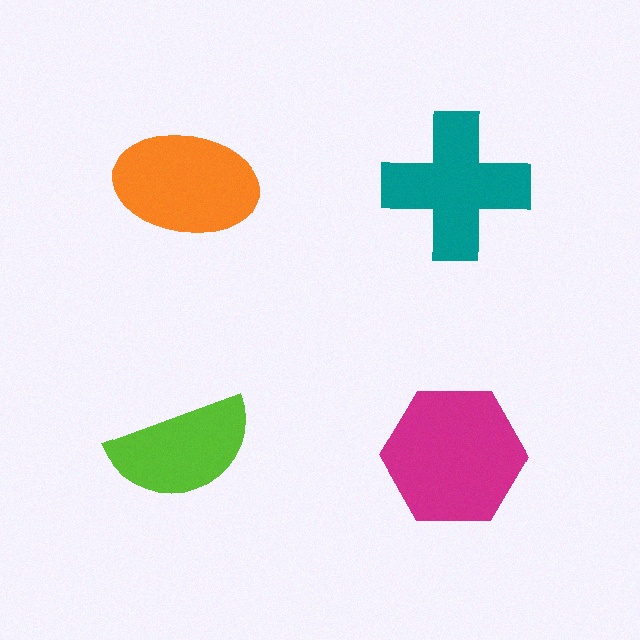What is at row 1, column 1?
An orange ellipse.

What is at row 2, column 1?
A lime semicircle.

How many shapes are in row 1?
2 shapes.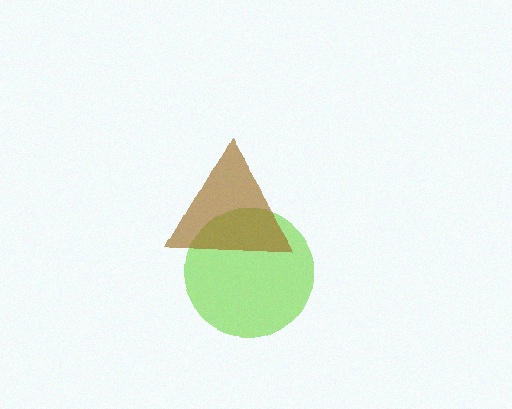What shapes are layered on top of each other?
The layered shapes are: a lime circle, a brown triangle.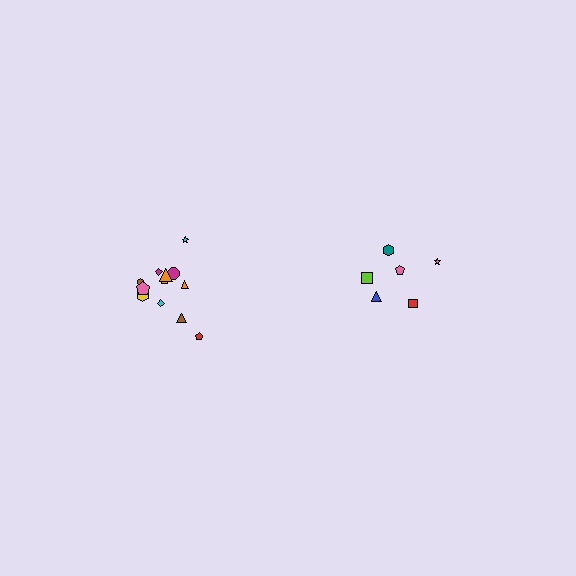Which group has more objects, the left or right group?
The left group.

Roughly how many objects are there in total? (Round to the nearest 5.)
Roughly 20 objects in total.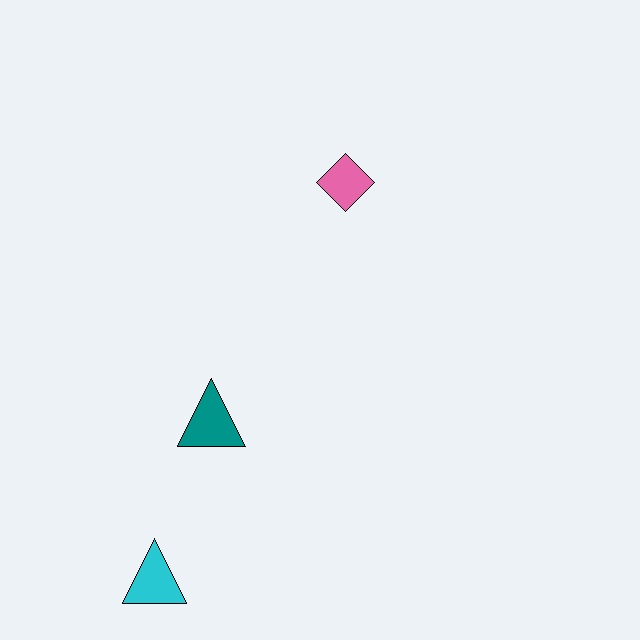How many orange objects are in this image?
There are no orange objects.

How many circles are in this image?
There are no circles.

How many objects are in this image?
There are 3 objects.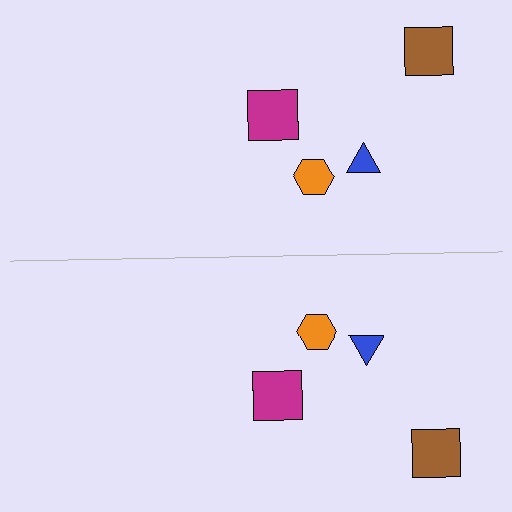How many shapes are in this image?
There are 8 shapes in this image.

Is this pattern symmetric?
Yes, this pattern has bilateral (reflection) symmetry.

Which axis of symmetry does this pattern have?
The pattern has a horizontal axis of symmetry running through the center of the image.